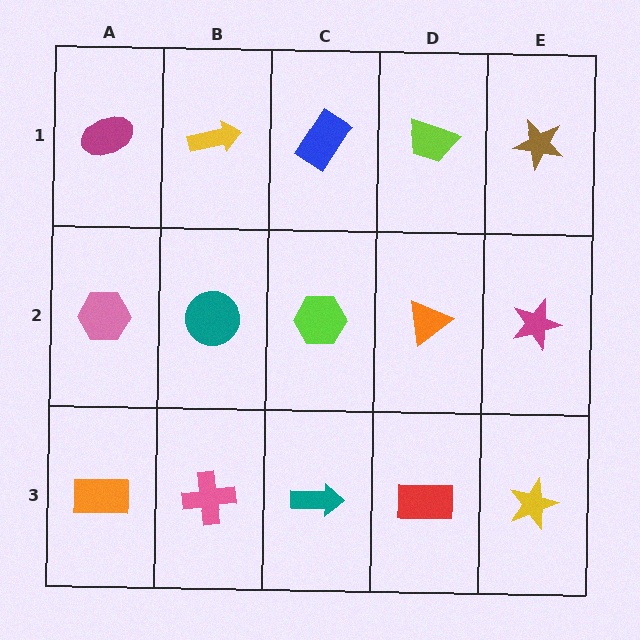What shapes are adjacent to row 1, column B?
A teal circle (row 2, column B), a magenta ellipse (row 1, column A), a blue rectangle (row 1, column C).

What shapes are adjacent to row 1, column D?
An orange triangle (row 2, column D), a blue rectangle (row 1, column C), a brown star (row 1, column E).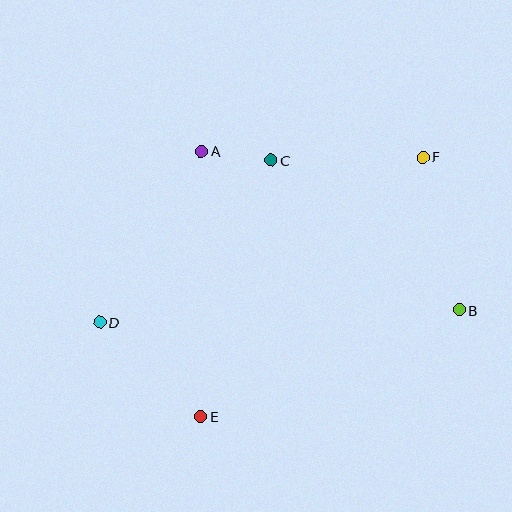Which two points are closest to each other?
Points A and C are closest to each other.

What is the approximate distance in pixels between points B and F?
The distance between B and F is approximately 157 pixels.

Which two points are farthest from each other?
Points D and F are farthest from each other.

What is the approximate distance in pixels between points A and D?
The distance between A and D is approximately 199 pixels.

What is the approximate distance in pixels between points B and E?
The distance between B and E is approximately 280 pixels.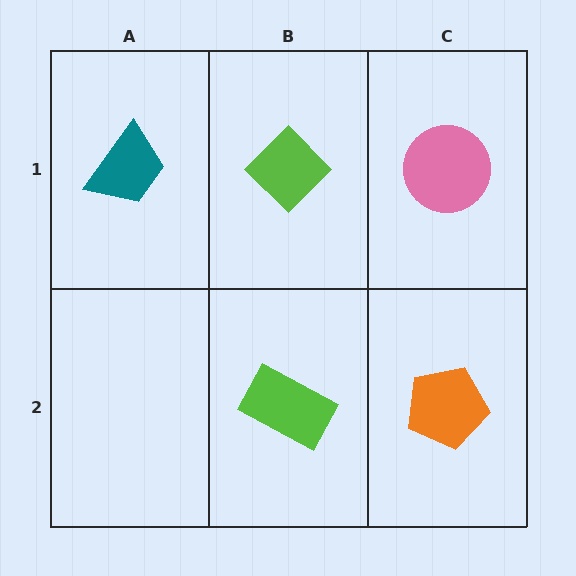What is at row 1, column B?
A lime diamond.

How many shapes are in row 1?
3 shapes.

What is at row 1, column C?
A pink circle.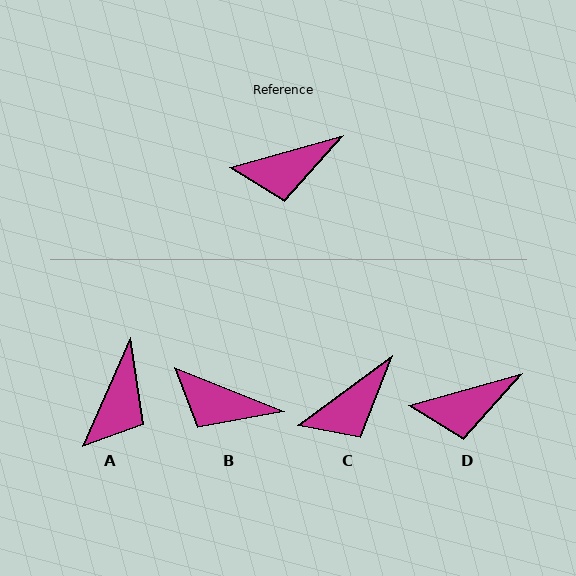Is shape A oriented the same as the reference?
No, it is off by about 50 degrees.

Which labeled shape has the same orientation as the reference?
D.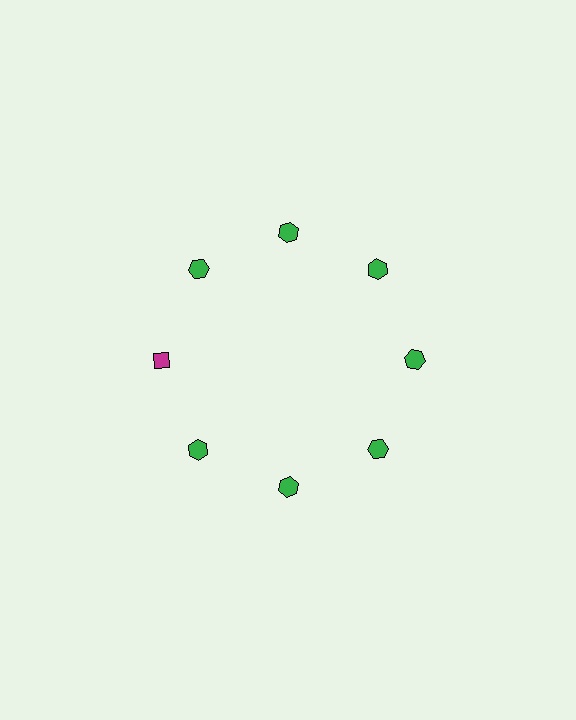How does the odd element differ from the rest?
It differs in both color (magenta instead of green) and shape (diamond instead of hexagon).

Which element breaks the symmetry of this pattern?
The magenta diamond at roughly the 9 o'clock position breaks the symmetry. All other shapes are green hexagons.